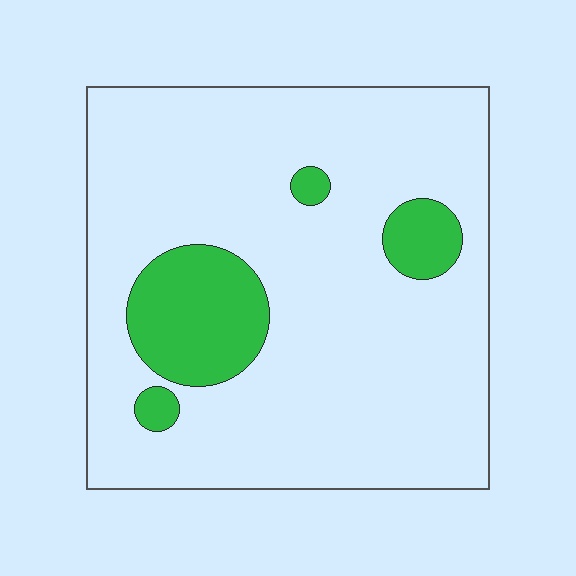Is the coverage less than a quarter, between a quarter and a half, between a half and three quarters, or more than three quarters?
Less than a quarter.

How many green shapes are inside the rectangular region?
4.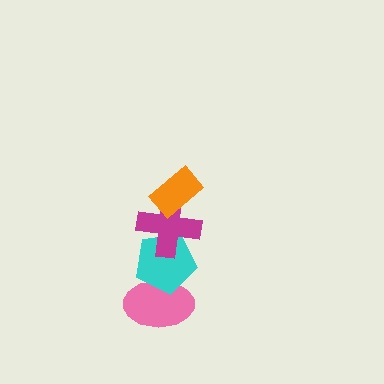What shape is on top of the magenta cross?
The orange rectangle is on top of the magenta cross.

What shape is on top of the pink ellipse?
The cyan pentagon is on top of the pink ellipse.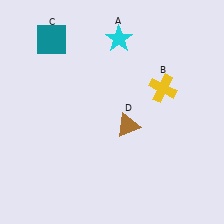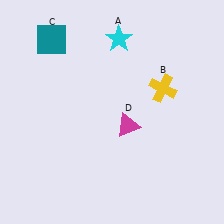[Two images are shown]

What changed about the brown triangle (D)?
In Image 1, D is brown. In Image 2, it changed to magenta.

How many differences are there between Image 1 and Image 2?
There is 1 difference between the two images.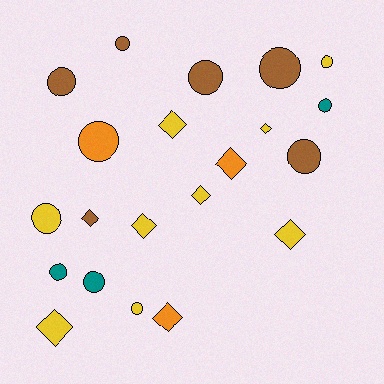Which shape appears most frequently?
Circle, with 12 objects.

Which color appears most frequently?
Yellow, with 9 objects.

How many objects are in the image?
There are 21 objects.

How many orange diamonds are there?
There are 2 orange diamonds.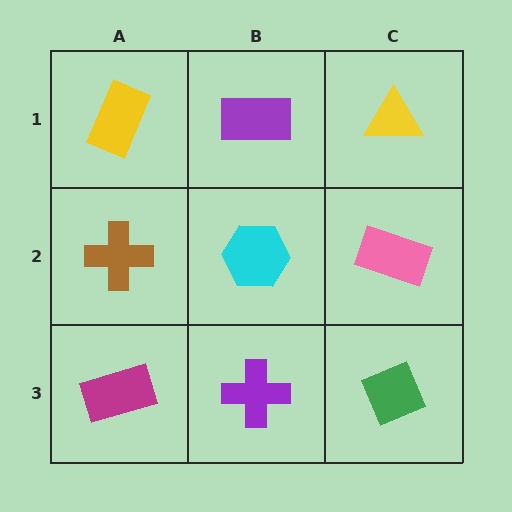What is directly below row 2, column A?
A magenta rectangle.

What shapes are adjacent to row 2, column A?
A yellow rectangle (row 1, column A), a magenta rectangle (row 3, column A), a cyan hexagon (row 2, column B).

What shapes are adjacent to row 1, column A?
A brown cross (row 2, column A), a purple rectangle (row 1, column B).